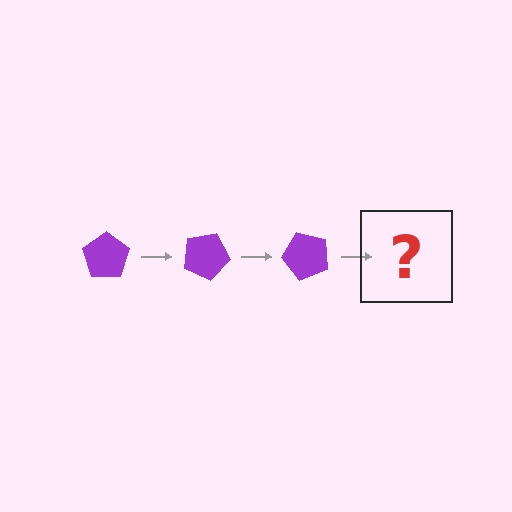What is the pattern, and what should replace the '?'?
The pattern is that the pentagon rotates 25 degrees each step. The '?' should be a purple pentagon rotated 75 degrees.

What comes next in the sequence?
The next element should be a purple pentagon rotated 75 degrees.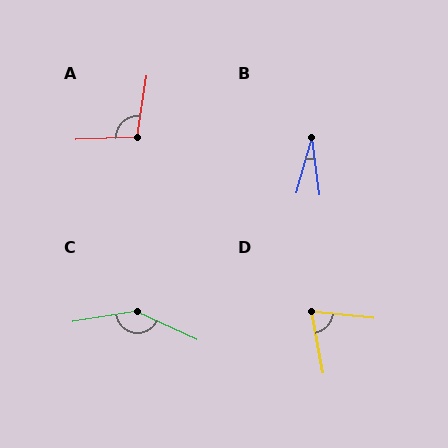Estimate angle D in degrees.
Approximately 74 degrees.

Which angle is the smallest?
B, at approximately 23 degrees.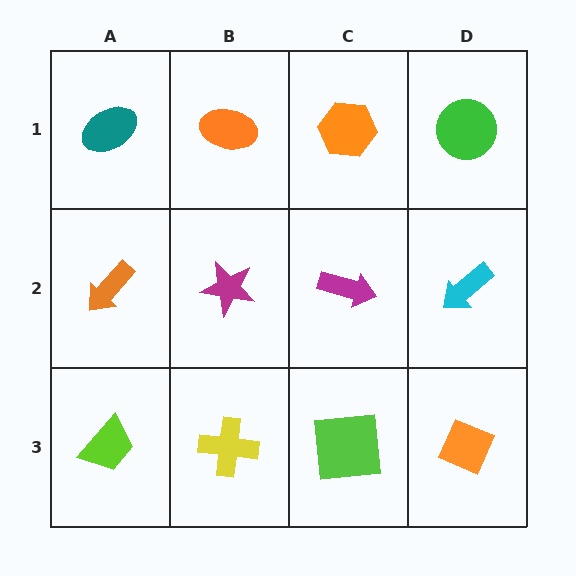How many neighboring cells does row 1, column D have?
2.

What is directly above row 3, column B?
A magenta star.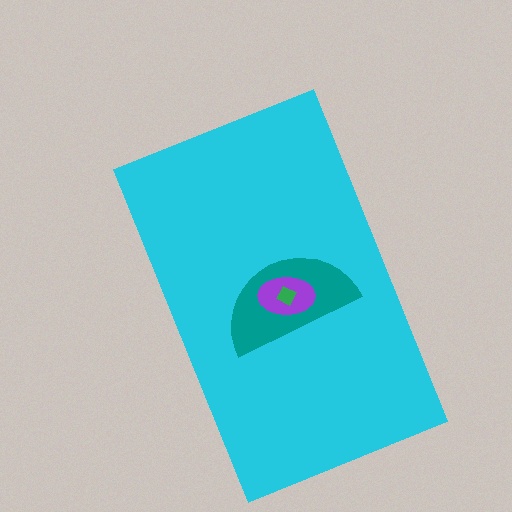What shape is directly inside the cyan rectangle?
The teal semicircle.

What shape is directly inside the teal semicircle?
The purple ellipse.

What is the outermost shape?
The cyan rectangle.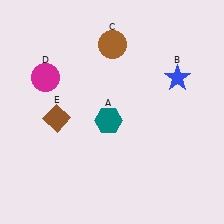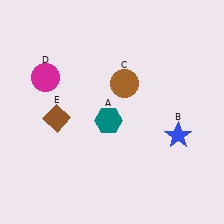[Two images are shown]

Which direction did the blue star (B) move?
The blue star (B) moved down.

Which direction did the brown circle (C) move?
The brown circle (C) moved down.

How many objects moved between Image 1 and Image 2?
2 objects moved between the two images.